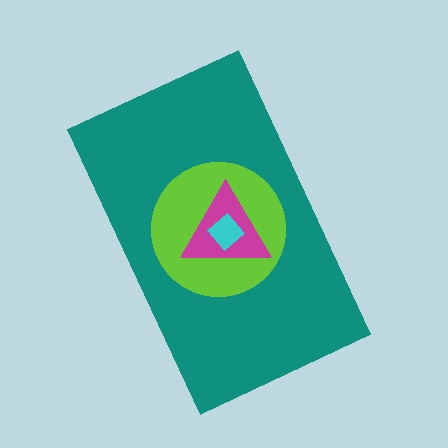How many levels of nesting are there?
4.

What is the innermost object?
The cyan diamond.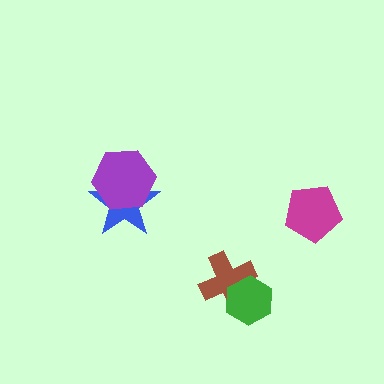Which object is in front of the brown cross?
The green hexagon is in front of the brown cross.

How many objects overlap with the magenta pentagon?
0 objects overlap with the magenta pentagon.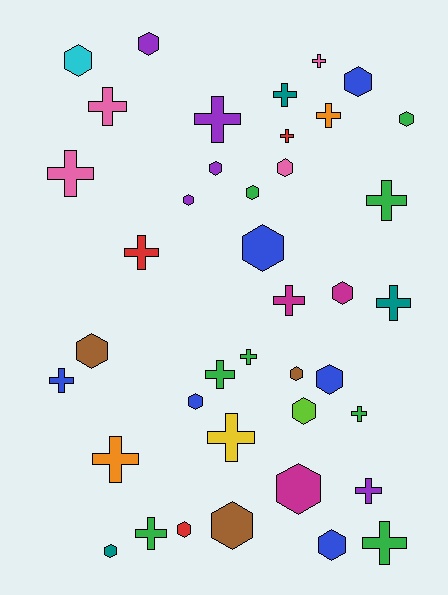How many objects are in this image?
There are 40 objects.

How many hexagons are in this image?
There are 20 hexagons.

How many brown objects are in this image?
There are 3 brown objects.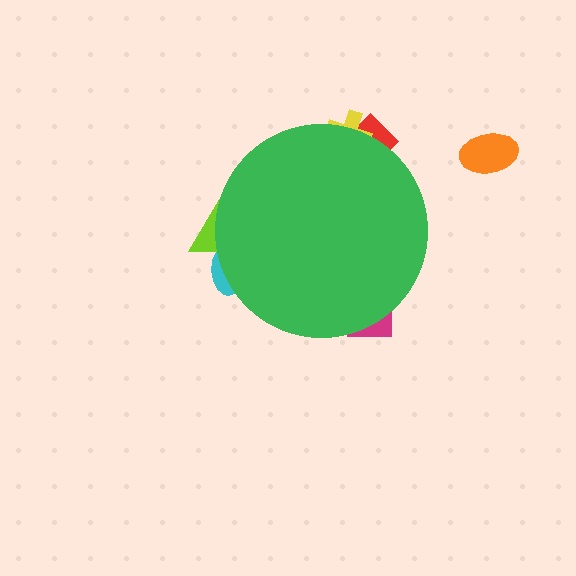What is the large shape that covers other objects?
A green circle.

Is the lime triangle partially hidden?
Yes, the lime triangle is partially hidden behind the green circle.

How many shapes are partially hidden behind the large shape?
5 shapes are partially hidden.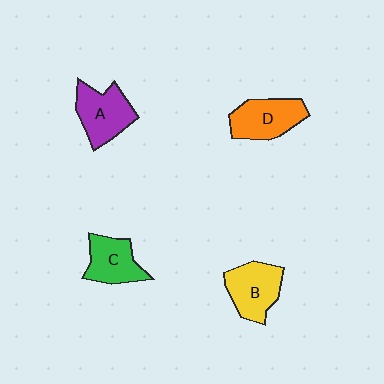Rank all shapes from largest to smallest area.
From largest to smallest: A (purple), B (yellow), D (orange), C (green).